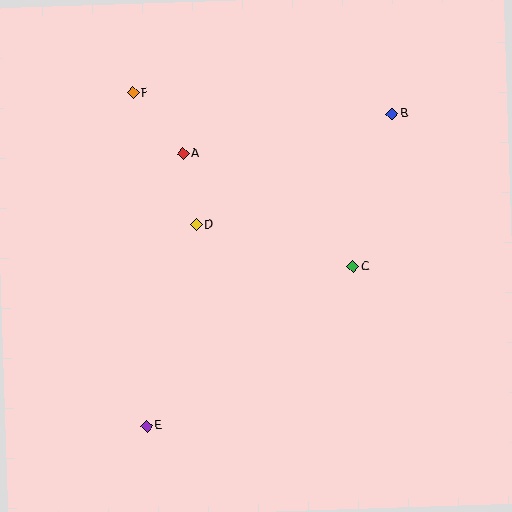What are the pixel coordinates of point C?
Point C is at (353, 267).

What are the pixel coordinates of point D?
Point D is at (196, 225).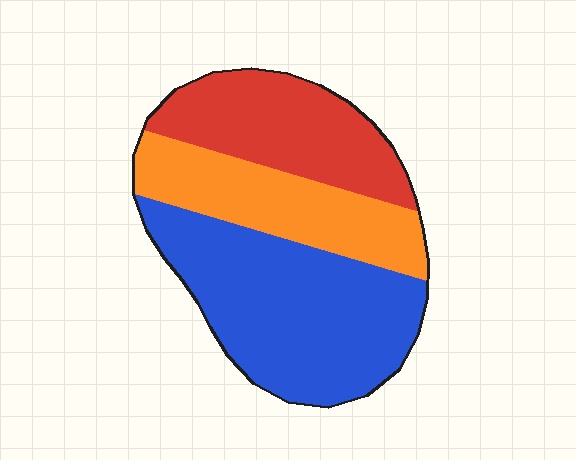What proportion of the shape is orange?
Orange takes up about one quarter (1/4) of the shape.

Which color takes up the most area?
Blue, at roughly 45%.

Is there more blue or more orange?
Blue.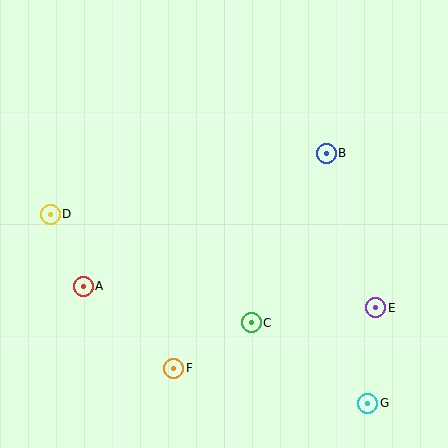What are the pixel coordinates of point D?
Point D is at (50, 214).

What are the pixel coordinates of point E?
Point E is at (376, 308).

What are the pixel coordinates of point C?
Point C is at (251, 323).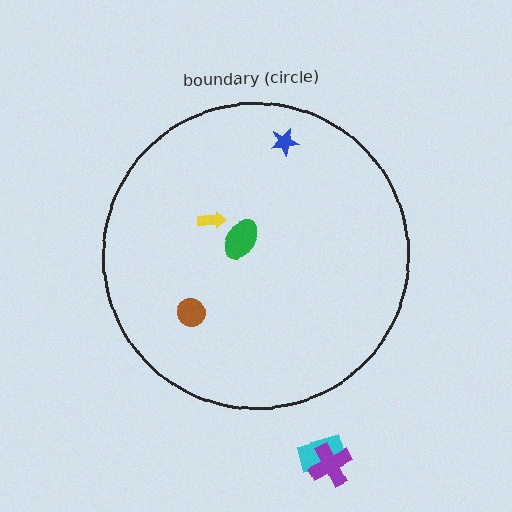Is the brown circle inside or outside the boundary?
Inside.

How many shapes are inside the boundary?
4 inside, 2 outside.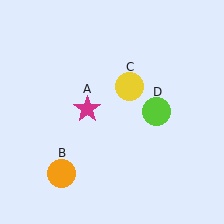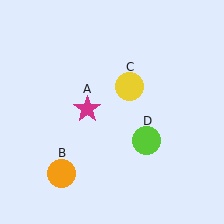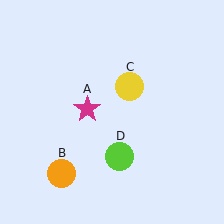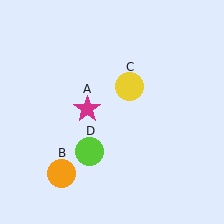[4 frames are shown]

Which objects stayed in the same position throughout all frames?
Magenta star (object A) and orange circle (object B) and yellow circle (object C) remained stationary.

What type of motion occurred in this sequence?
The lime circle (object D) rotated clockwise around the center of the scene.